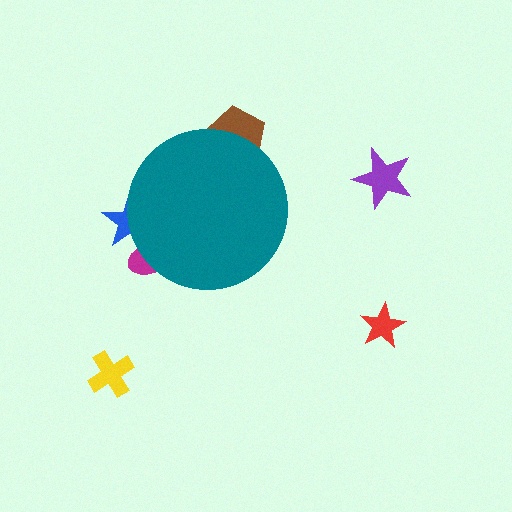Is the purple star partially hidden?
No, the purple star is fully visible.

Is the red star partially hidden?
No, the red star is fully visible.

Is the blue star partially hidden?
Yes, the blue star is partially hidden behind the teal circle.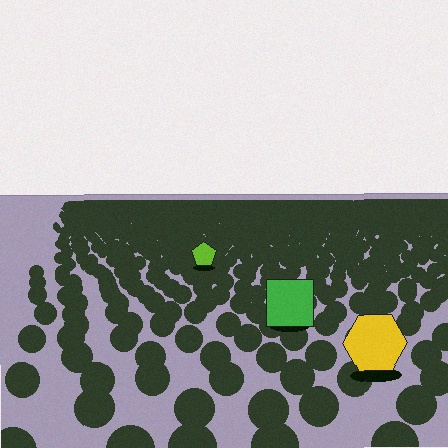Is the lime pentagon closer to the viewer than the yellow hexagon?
No. The yellow hexagon is closer — you can tell from the texture gradient: the ground texture is coarser near it.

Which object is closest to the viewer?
The yellow hexagon is closest. The texture marks near it are larger and more spread out.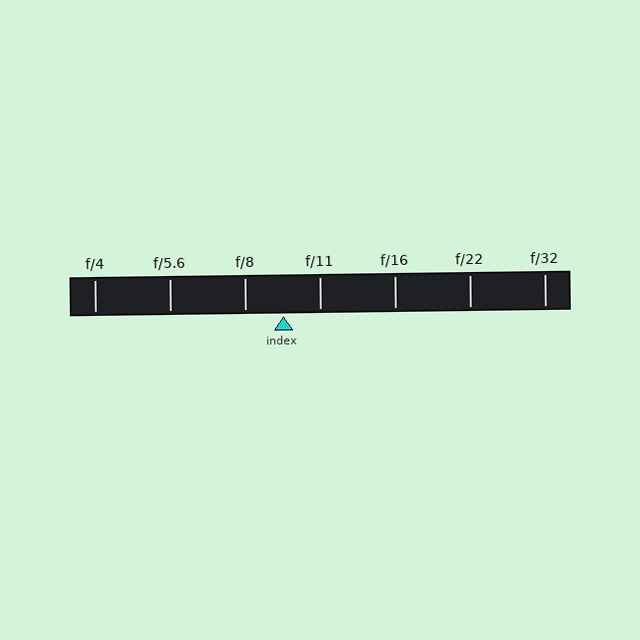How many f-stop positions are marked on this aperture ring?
There are 7 f-stop positions marked.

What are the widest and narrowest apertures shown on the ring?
The widest aperture shown is f/4 and the narrowest is f/32.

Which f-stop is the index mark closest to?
The index mark is closest to f/11.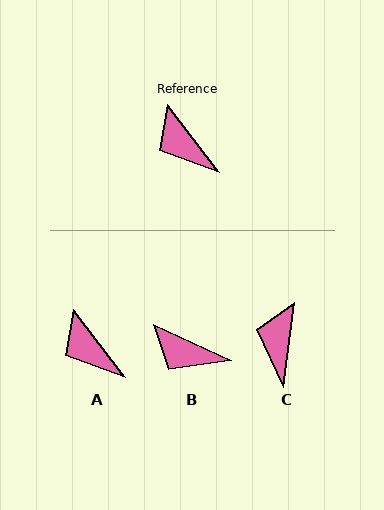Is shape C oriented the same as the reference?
No, it is off by about 44 degrees.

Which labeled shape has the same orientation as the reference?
A.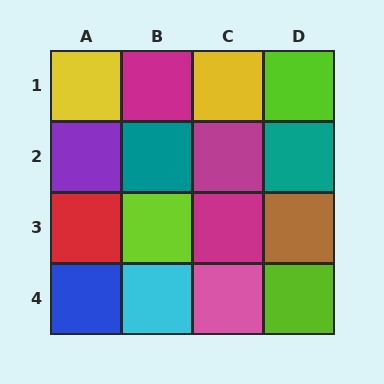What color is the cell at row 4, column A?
Blue.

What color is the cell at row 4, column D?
Lime.